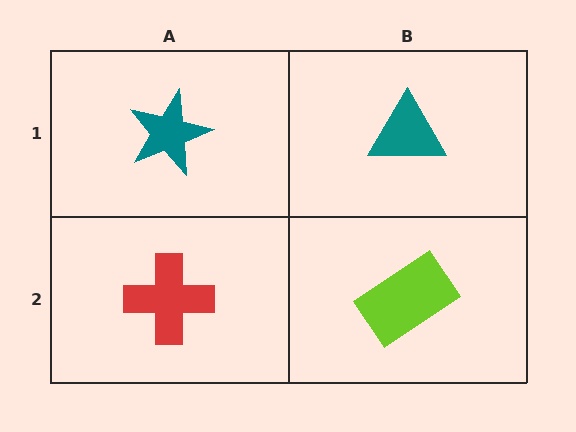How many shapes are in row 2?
2 shapes.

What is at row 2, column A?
A red cross.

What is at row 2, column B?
A lime rectangle.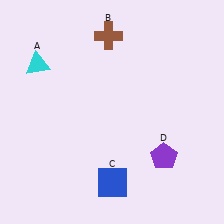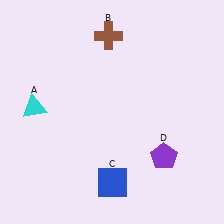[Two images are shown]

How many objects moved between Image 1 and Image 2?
1 object moved between the two images.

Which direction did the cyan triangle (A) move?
The cyan triangle (A) moved down.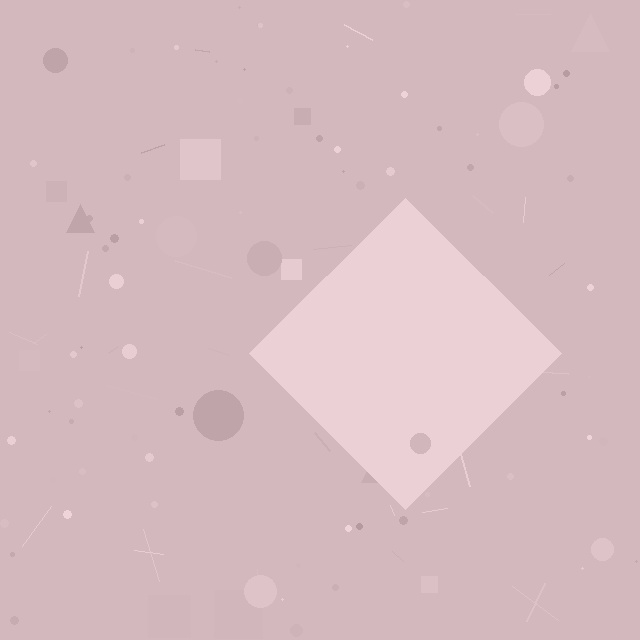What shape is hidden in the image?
A diamond is hidden in the image.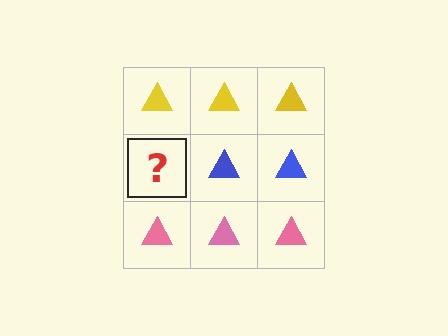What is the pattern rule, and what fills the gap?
The rule is that each row has a consistent color. The gap should be filled with a blue triangle.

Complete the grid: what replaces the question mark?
The question mark should be replaced with a blue triangle.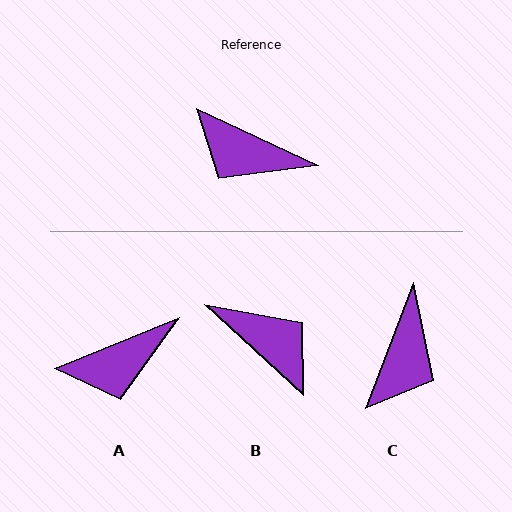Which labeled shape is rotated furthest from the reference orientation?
B, about 163 degrees away.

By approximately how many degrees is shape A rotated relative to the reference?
Approximately 47 degrees counter-clockwise.